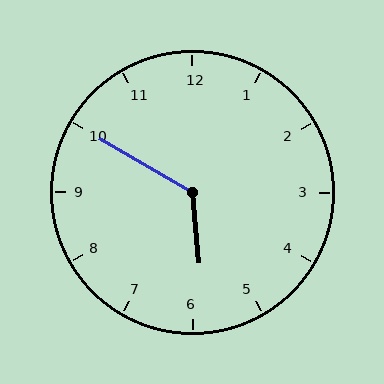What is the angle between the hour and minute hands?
Approximately 125 degrees.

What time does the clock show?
5:50.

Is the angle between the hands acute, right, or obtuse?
It is obtuse.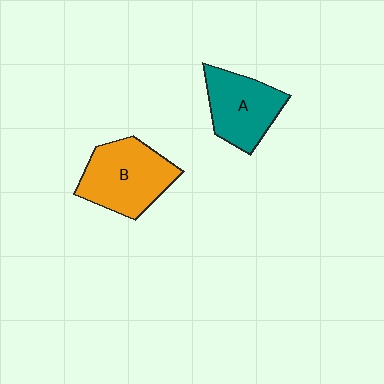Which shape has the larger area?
Shape B (orange).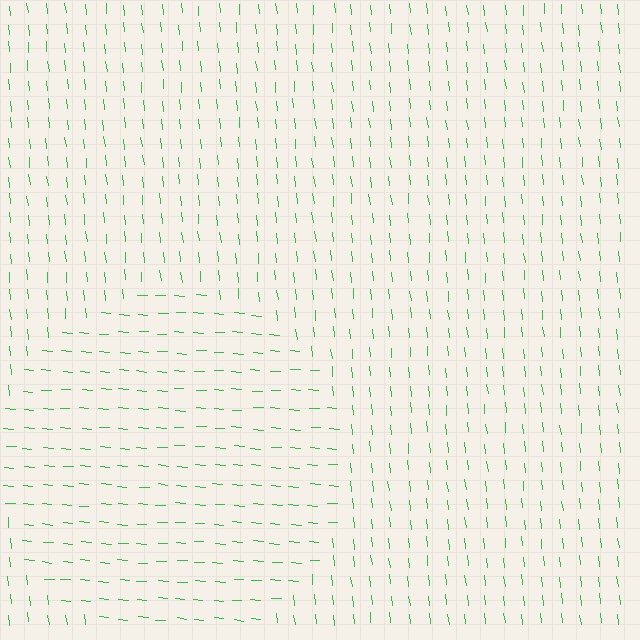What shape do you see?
I see a circle.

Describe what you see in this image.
The image is filled with small green line segments. A circle region in the image has lines oriented differently from the surrounding lines, creating a visible texture boundary.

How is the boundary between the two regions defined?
The boundary is defined purely by a change in line orientation (approximately 79 degrees difference). All lines are the same color and thickness.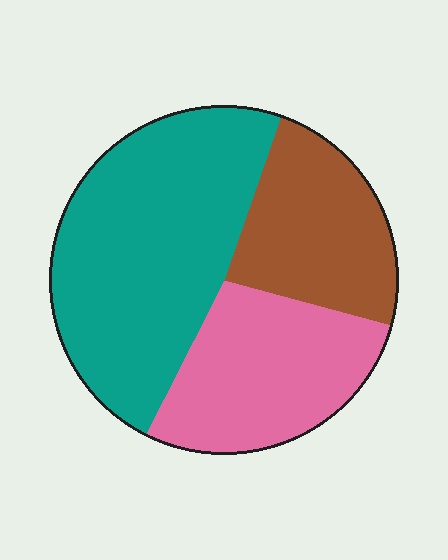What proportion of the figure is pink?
Pink covers about 30% of the figure.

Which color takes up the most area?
Teal, at roughly 50%.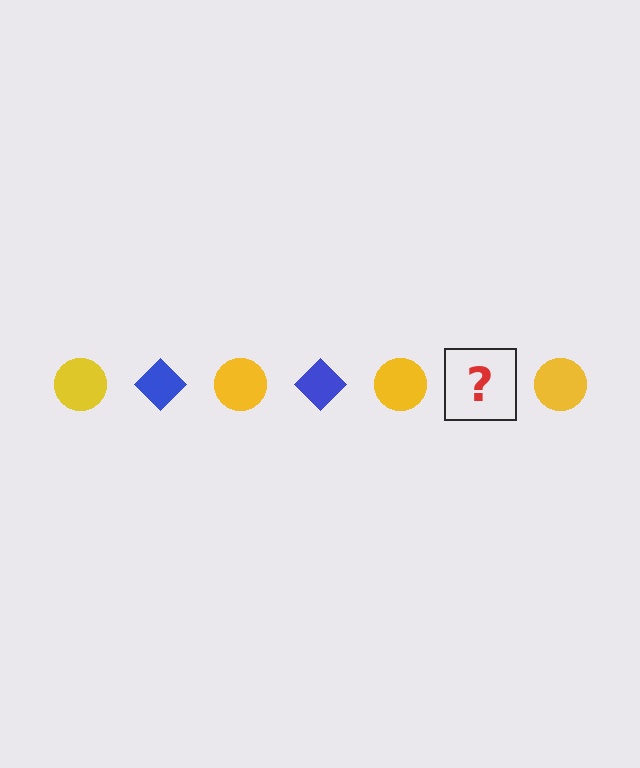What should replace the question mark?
The question mark should be replaced with a blue diamond.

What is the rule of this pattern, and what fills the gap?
The rule is that the pattern alternates between yellow circle and blue diamond. The gap should be filled with a blue diamond.